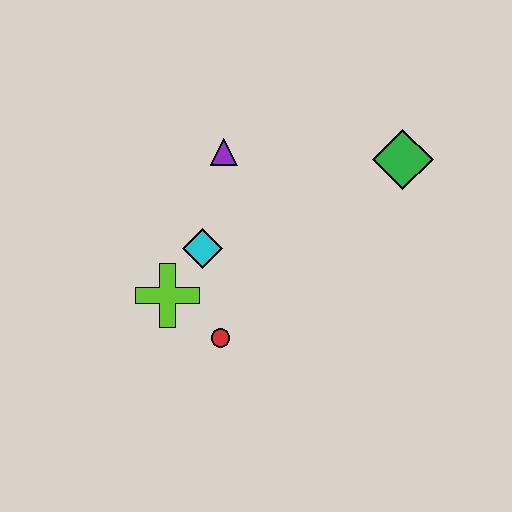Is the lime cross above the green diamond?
No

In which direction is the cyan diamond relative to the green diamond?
The cyan diamond is to the left of the green diamond.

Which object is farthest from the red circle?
The green diamond is farthest from the red circle.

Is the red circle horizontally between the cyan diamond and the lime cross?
No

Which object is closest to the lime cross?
The cyan diamond is closest to the lime cross.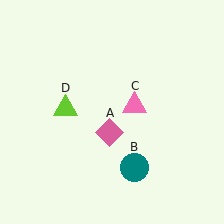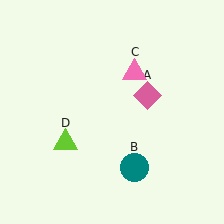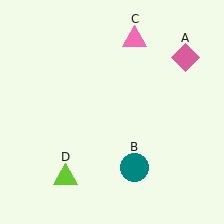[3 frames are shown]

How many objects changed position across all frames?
3 objects changed position: pink diamond (object A), pink triangle (object C), lime triangle (object D).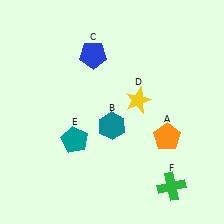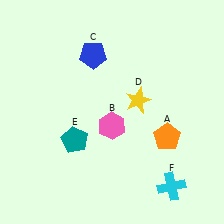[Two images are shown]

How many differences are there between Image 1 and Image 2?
There are 2 differences between the two images.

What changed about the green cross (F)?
In Image 1, F is green. In Image 2, it changed to cyan.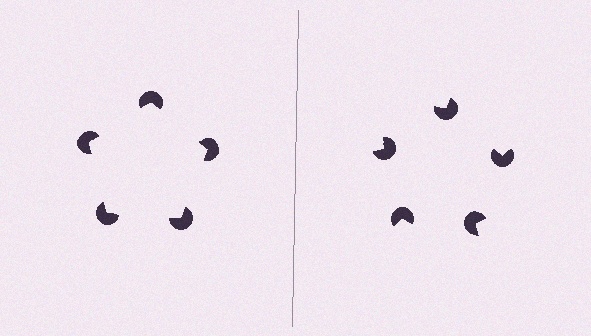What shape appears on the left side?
An illusory pentagon.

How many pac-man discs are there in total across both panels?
10 — 5 on each side.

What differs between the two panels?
The pac-man discs are positioned identically on both sides; only the wedge orientations differ. On the left they align to a pentagon; on the right they are misaligned.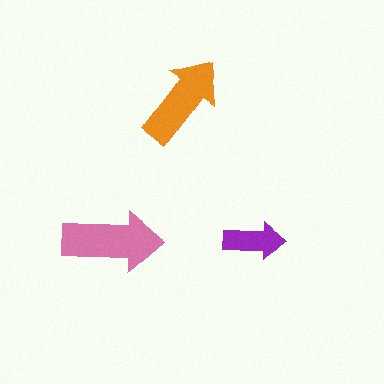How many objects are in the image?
There are 3 objects in the image.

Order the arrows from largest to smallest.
the pink one, the orange one, the purple one.